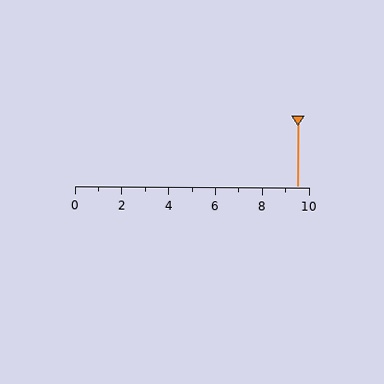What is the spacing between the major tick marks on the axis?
The major ticks are spaced 2 apart.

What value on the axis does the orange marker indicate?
The marker indicates approximately 9.5.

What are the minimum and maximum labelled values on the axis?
The axis runs from 0 to 10.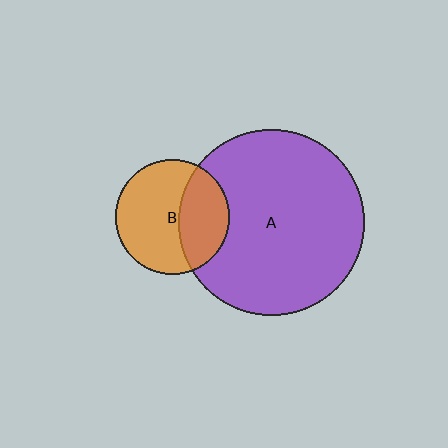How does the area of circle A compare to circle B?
Approximately 2.6 times.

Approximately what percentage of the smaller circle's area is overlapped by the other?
Approximately 35%.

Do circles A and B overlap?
Yes.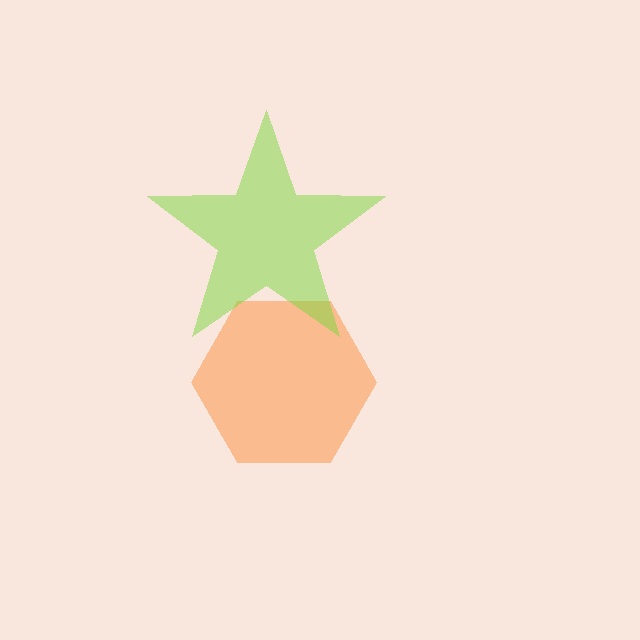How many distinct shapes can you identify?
There are 2 distinct shapes: an orange hexagon, a lime star.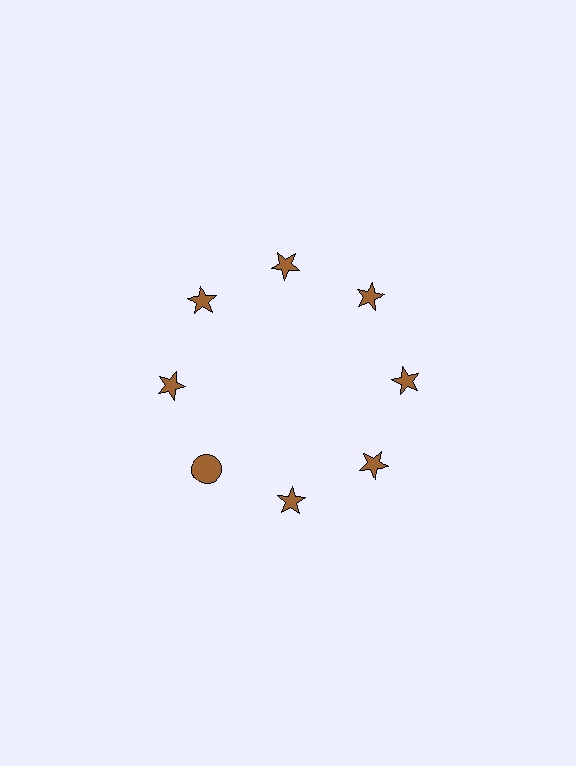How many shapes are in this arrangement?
There are 8 shapes arranged in a ring pattern.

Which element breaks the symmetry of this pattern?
The brown circle at roughly the 8 o'clock position breaks the symmetry. All other shapes are brown stars.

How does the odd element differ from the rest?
It has a different shape: circle instead of star.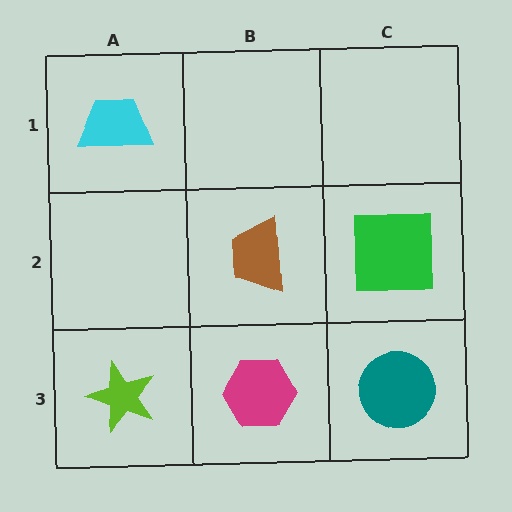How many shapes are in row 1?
1 shape.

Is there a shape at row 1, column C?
No, that cell is empty.